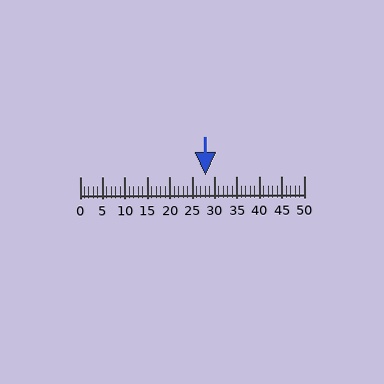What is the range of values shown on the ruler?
The ruler shows values from 0 to 50.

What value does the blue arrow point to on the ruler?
The blue arrow points to approximately 28.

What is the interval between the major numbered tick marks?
The major tick marks are spaced 5 units apart.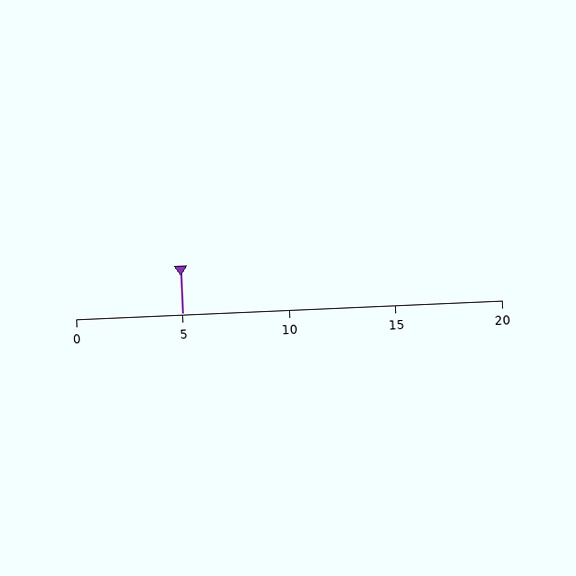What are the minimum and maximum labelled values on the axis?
The axis runs from 0 to 20.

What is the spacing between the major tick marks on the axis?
The major ticks are spaced 5 apart.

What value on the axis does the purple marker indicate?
The marker indicates approximately 5.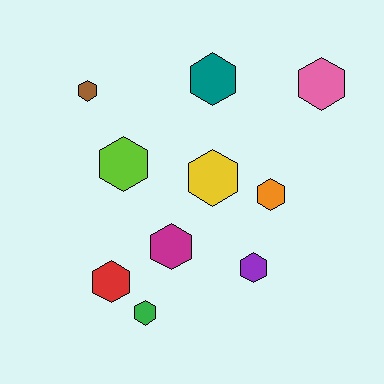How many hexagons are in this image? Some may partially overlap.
There are 10 hexagons.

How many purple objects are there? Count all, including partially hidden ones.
There is 1 purple object.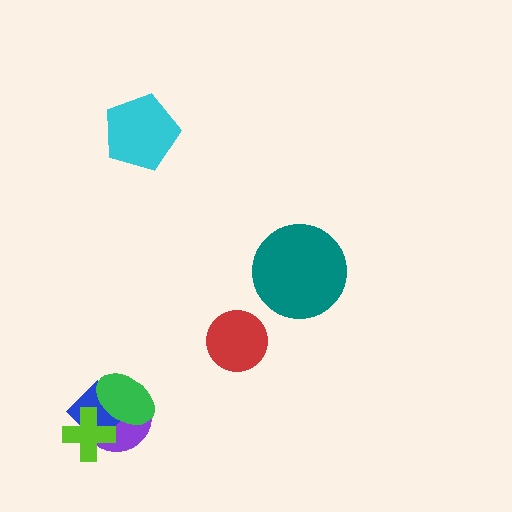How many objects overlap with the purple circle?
3 objects overlap with the purple circle.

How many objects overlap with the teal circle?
0 objects overlap with the teal circle.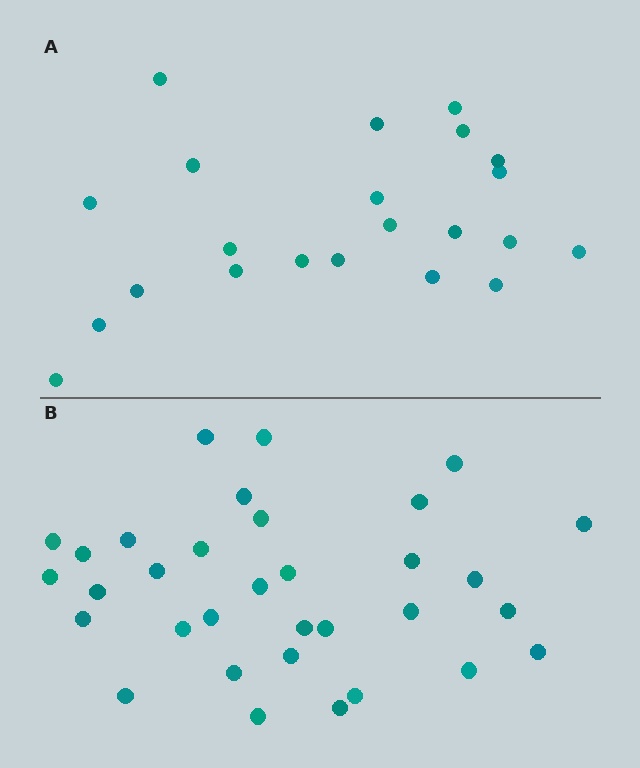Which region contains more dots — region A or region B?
Region B (the bottom region) has more dots.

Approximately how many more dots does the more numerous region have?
Region B has roughly 12 or so more dots than region A.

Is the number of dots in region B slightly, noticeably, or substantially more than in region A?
Region B has substantially more. The ratio is roughly 1.5 to 1.